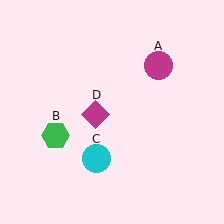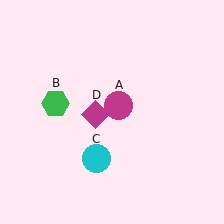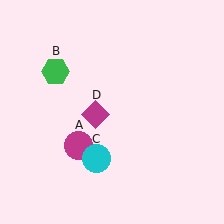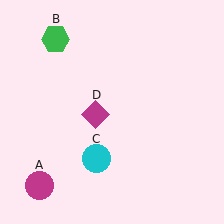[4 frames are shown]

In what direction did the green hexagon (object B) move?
The green hexagon (object B) moved up.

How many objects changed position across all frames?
2 objects changed position: magenta circle (object A), green hexagon (object B).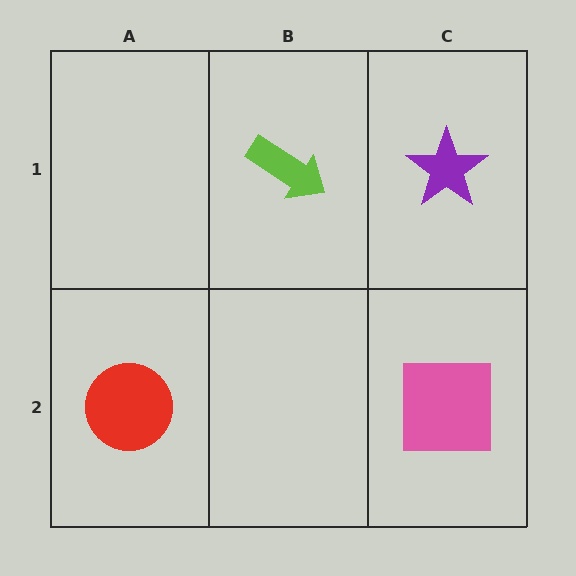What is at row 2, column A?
A red circle.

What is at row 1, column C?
A purple star.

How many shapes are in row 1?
2 shapes.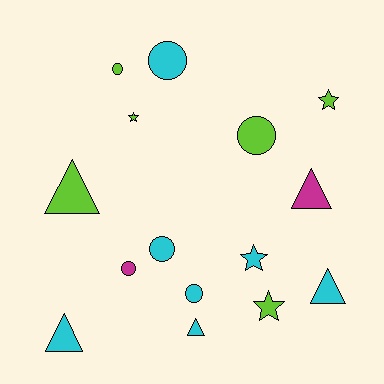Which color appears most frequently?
Cyan, with 7 objects.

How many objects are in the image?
There are 15 objects.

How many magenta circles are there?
There is 1 magenta circle.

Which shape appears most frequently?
Circle, with 6 objects.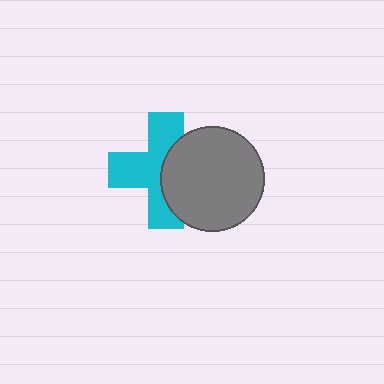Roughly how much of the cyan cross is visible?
About half of it is visible (roughly 59%).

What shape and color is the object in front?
The object in front is a gray circle.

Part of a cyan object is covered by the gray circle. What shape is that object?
It is a cross.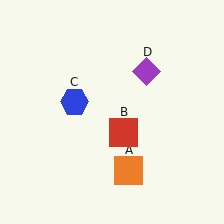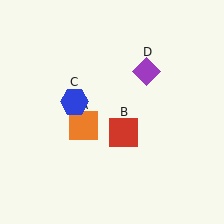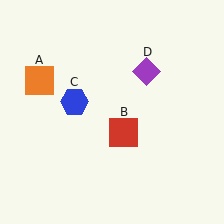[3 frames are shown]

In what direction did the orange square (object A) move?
The orange square (object A) moved up and to the left.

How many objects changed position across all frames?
1 object changed position: orange square (object A).